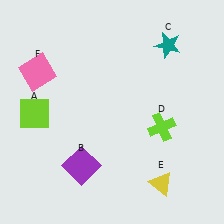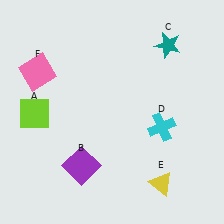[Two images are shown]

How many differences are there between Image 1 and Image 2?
There is 1 difference between the two images.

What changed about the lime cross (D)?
In Image 1, D is lime. In Image 2, it changed to cyan.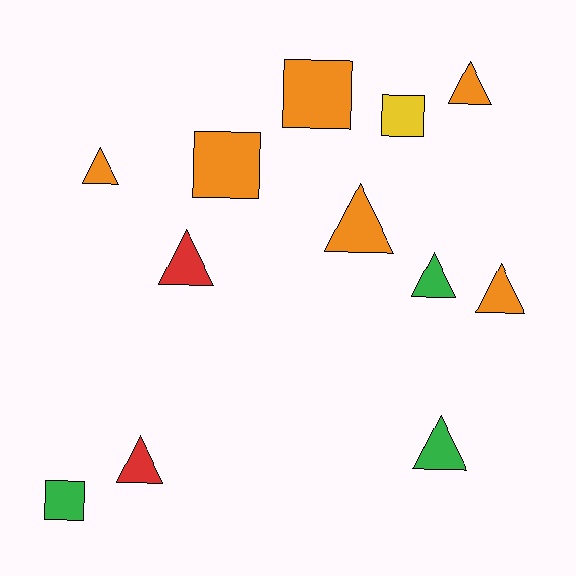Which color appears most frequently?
Orange, with 6 objects.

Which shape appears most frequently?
Triangle, with 8 objects.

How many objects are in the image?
There are 12 objects.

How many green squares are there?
There is 1 green square.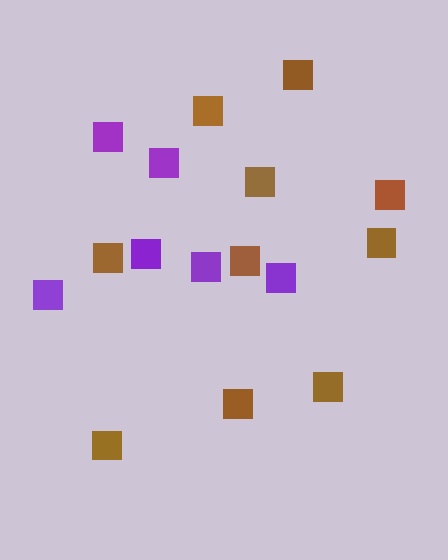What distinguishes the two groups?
There are 2 groups: one group of purple squares (6) and one group of brown squares (10).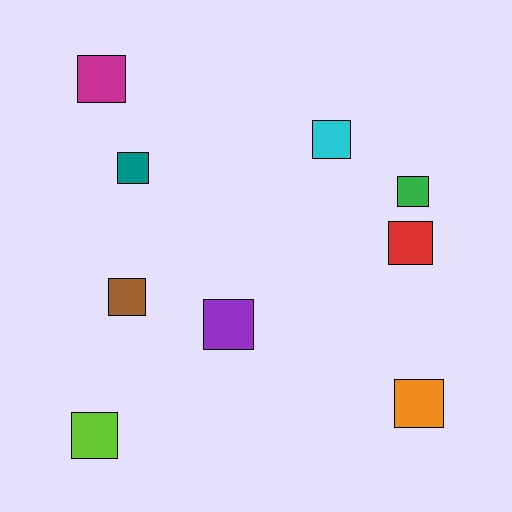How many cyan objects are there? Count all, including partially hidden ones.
There is 1 cyan object.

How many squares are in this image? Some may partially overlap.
There are 9 squares.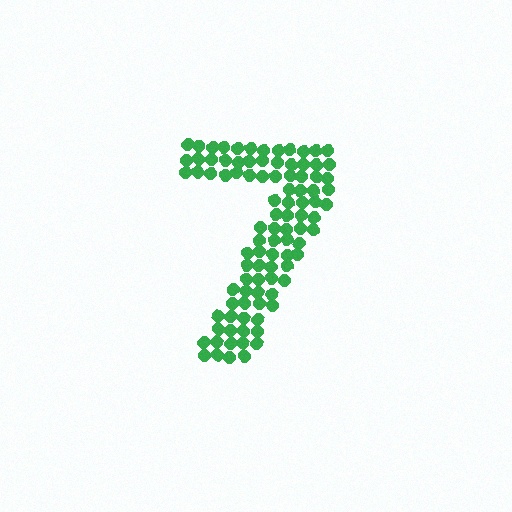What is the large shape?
The large shape is the digit 7.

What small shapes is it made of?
It is made of small circles.